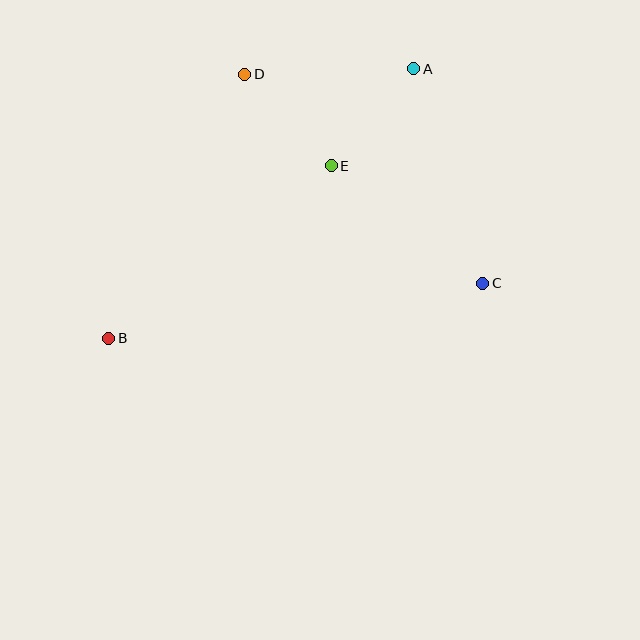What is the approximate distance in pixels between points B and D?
The distance between B and D is approximately 297 pixels.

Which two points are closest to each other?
Points D and E are closest to each other.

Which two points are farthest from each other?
Points A and B are farthest from each other.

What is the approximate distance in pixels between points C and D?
The distance between C and D is approximately 317 pixels.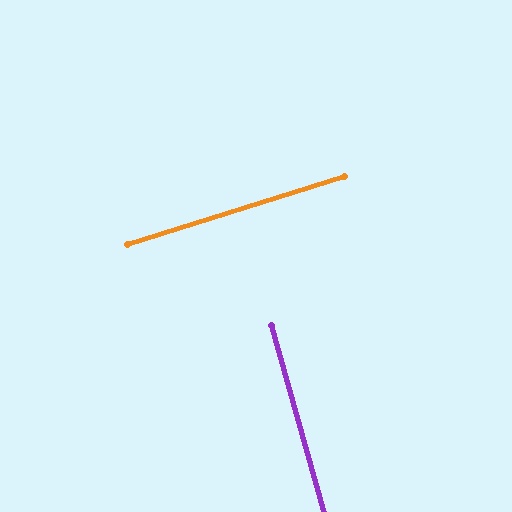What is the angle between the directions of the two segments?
Approximately 88 degrees.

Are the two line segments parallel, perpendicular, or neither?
Perpendicular — they meet at approximately 88°.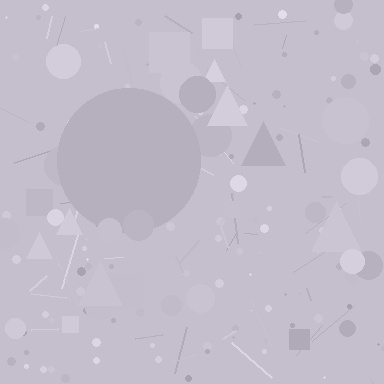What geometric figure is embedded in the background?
A circle is embedded in the background.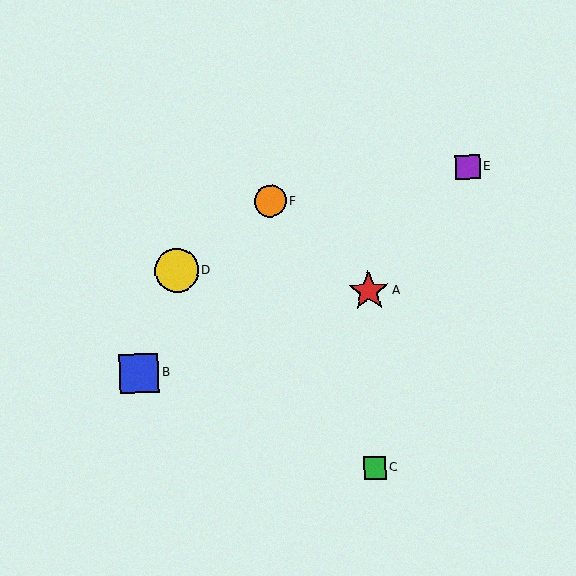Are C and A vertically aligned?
Yes, both are at x≈375.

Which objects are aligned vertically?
Objects A, C are aligned vertically.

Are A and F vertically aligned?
No, A is at x≈369 and F is at x≈270.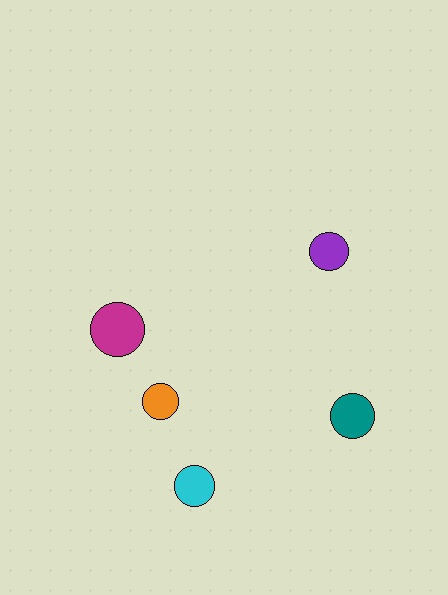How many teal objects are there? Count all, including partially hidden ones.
There is 1 teal object.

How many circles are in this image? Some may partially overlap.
There are 5 circles.